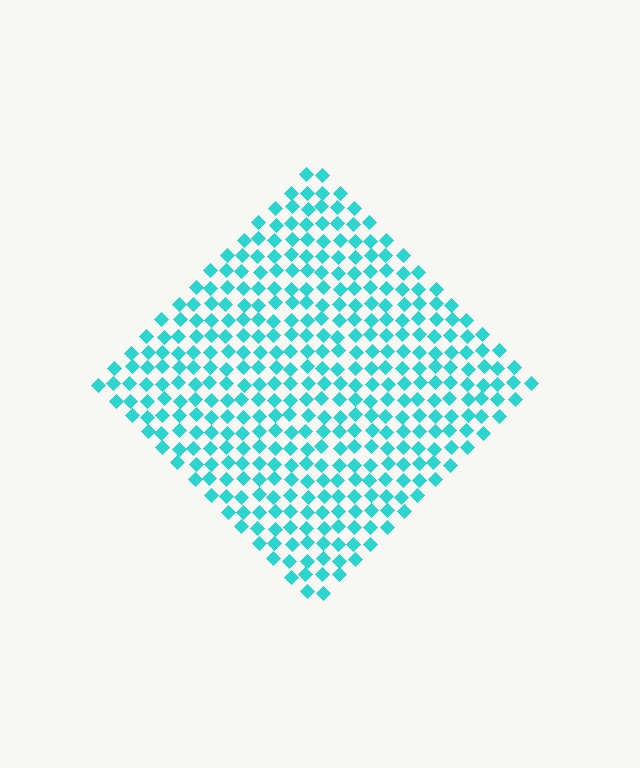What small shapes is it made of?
It is made of small diamonds.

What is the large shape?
The large shape is a diamond.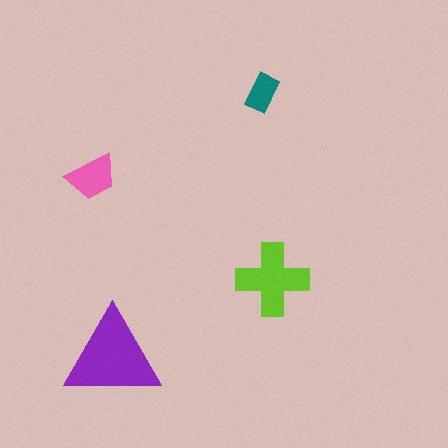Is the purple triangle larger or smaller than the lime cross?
Larger.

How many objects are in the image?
There are 4 objects in the image.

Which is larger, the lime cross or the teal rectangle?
The lime cross.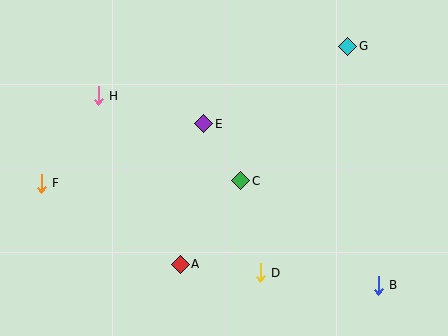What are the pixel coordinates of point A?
Point A is at (180, 264).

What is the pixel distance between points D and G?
The distance between D and G is 243 pixels.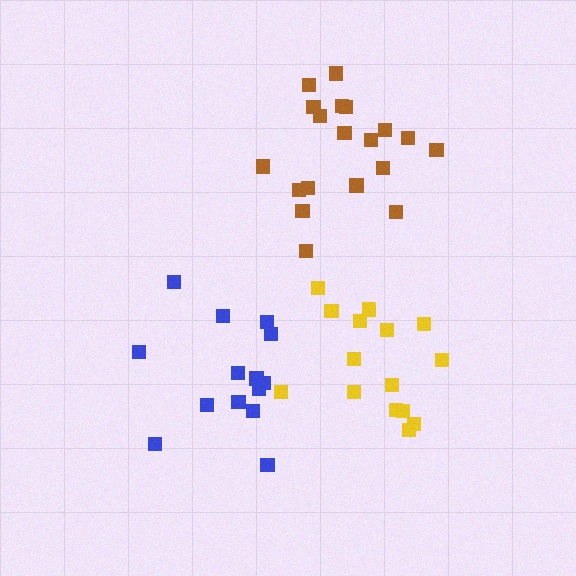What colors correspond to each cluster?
The clusters are colored: blue, yellow, brown.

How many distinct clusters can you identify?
There are 3 distinct clusters.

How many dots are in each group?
Group 1: 14 dots, Group 2: 15 dots, Group 3: 19 dots (48 total).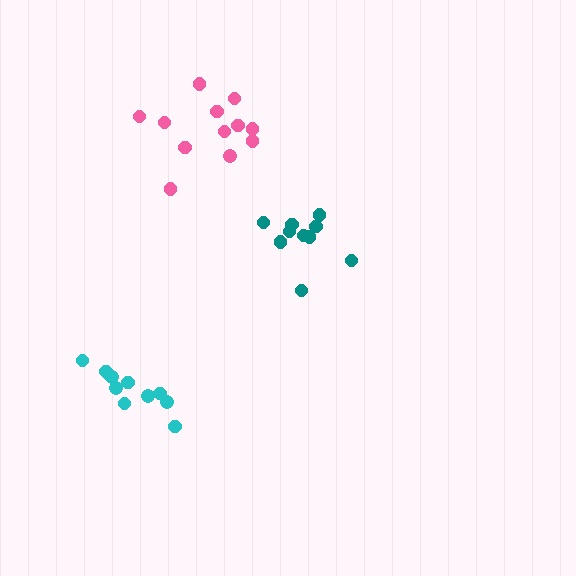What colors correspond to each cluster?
The clusters are colored: cyan, pink, teal.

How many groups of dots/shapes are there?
There are 3 groups.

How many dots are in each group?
Group 1: 11 dots, Group 2: 12 dots, Group 3: 11 dots (34 total).